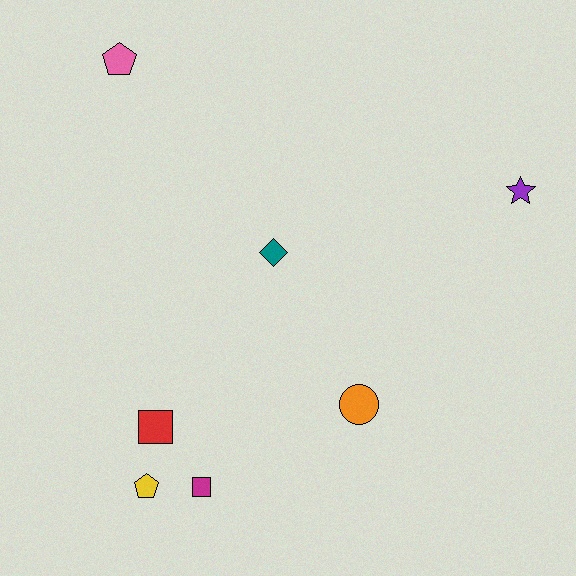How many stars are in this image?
There is 1 star.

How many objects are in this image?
There are 7 objects.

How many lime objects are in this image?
There are no lime objects.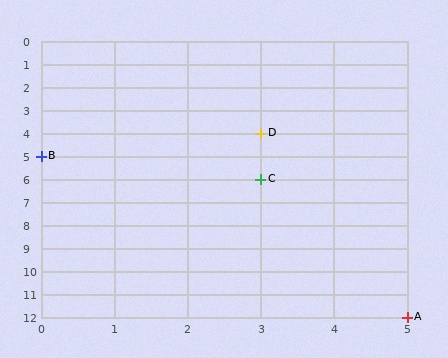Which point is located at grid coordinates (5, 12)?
Point A is at (5, 12).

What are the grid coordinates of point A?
Point A is at grid coordinates (5, 12).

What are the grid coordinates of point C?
Point C is at grid coordinates (3, 6).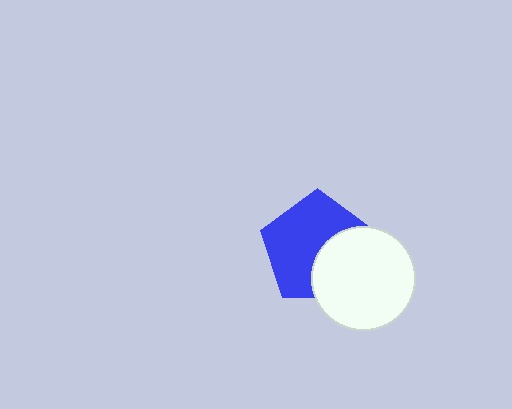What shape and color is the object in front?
The object in front is a white circle.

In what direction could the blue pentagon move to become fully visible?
The blue pentagon could move toward the upper-left. That would shift it out from behind the white circle entirely.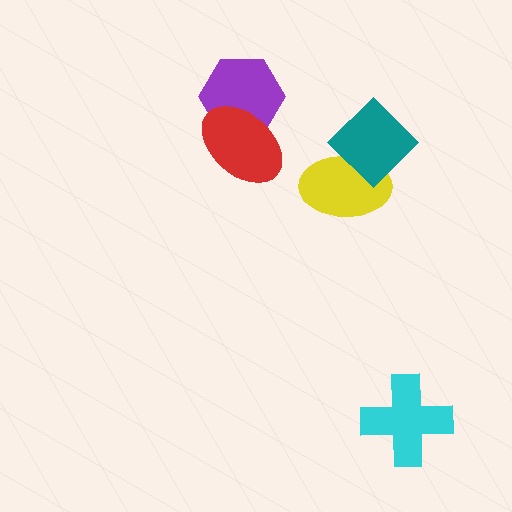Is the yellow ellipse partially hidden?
Yes, it is partially covered by another shape.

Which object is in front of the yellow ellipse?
The teal diamond is in front of the yellow ellipse.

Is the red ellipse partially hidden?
No, no other shape covers it.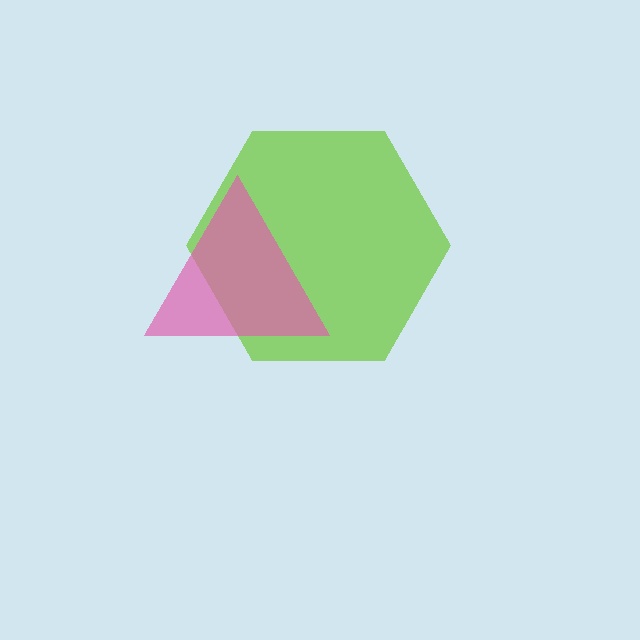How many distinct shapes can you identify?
There are 2 distinct shapes: a lime hexagon, a pink triangle.